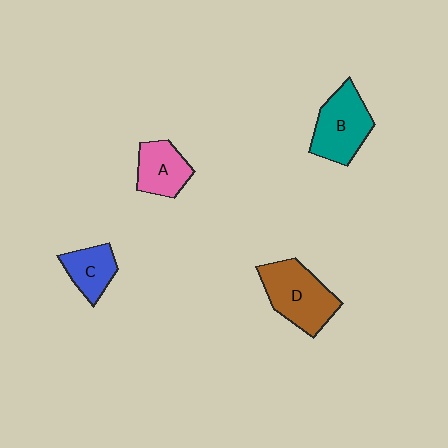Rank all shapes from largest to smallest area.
From largest to smallest: D (brown), B (teal), A (pink), C (blue).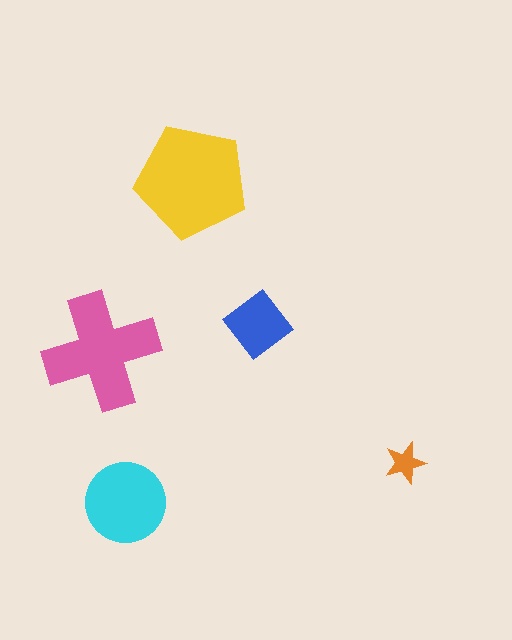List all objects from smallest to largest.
The orange star, the blue diamond, the cyan circle, the pink cross, the yellow pentagon.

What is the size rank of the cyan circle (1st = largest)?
3rd.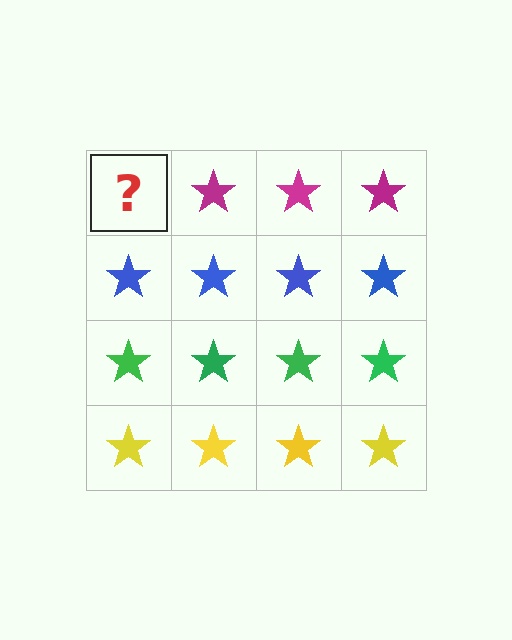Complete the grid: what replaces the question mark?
The question mark should be replaced with a magenta star.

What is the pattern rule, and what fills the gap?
The rule is that each row has a consistent color. The gap should be filled with a magenta star.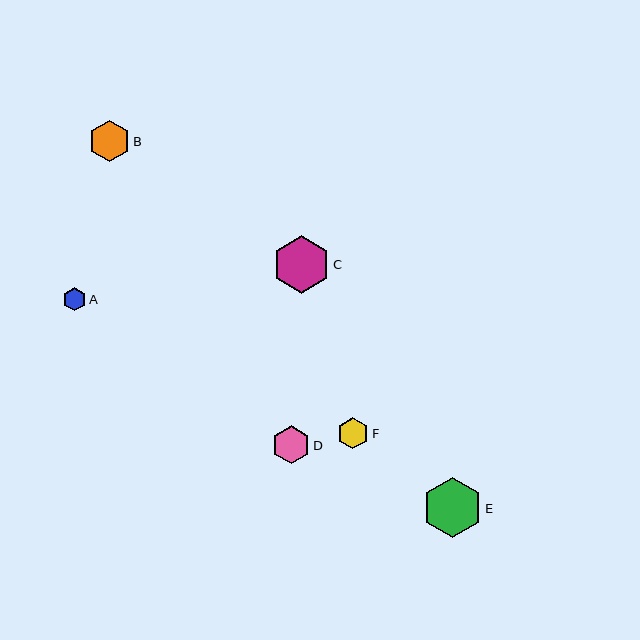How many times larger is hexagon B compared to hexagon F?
Hexagon B is approximately 1.3 times the size of hexagon F.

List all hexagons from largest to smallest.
From largest to smallest: E, C, B, D, F, A.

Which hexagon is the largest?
Hexagon E is the largest with a size of approximately 60 pixels.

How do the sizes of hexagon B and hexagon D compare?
Hexagon B and hexagon D are approximately the same size.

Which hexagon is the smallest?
Hexagon A is the smallest with a size of approximately 23 pixels.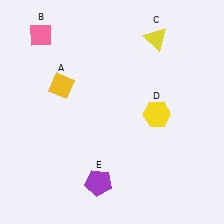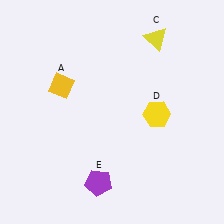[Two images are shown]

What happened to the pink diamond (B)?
The pink diamond (B) was removed in Image 2. It was in the top-left area of Image 1.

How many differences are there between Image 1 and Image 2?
There is 1 difference between the two images.